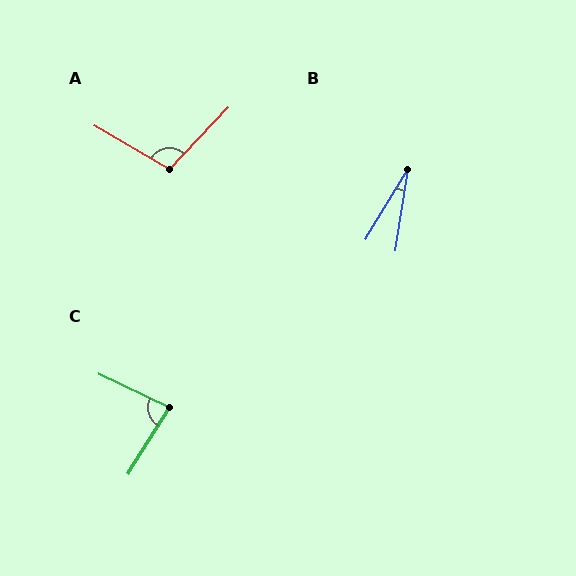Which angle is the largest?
A, at approximately 104 degrees.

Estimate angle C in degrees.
Approximately 84 degrees.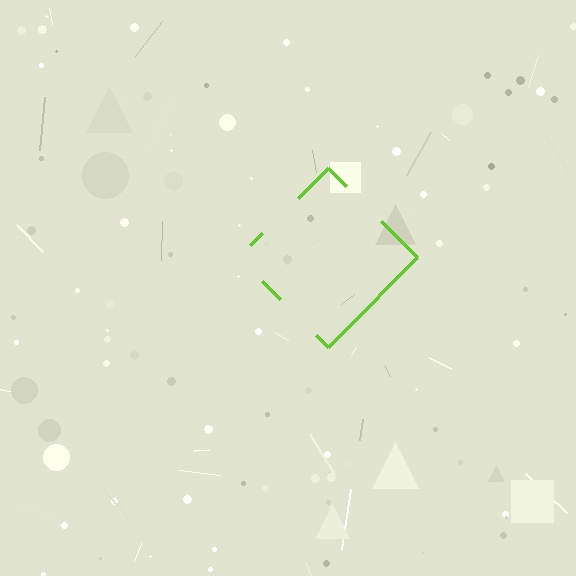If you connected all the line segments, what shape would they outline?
They would outline a diamond.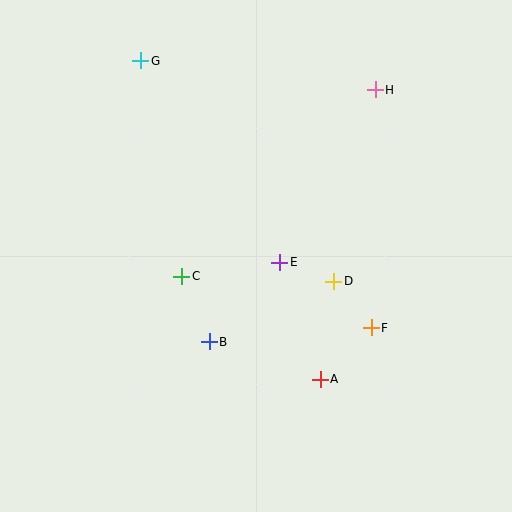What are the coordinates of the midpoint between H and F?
The midpoint between H and F is at (373, 209).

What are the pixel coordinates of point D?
Point D is at (334, 281).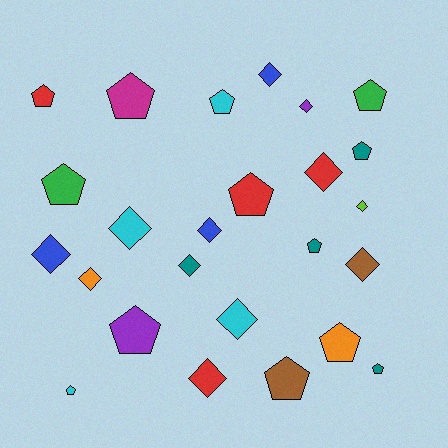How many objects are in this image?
There are 25 objects.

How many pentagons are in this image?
There are 13 pentagons.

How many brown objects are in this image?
There are 2 brown objects.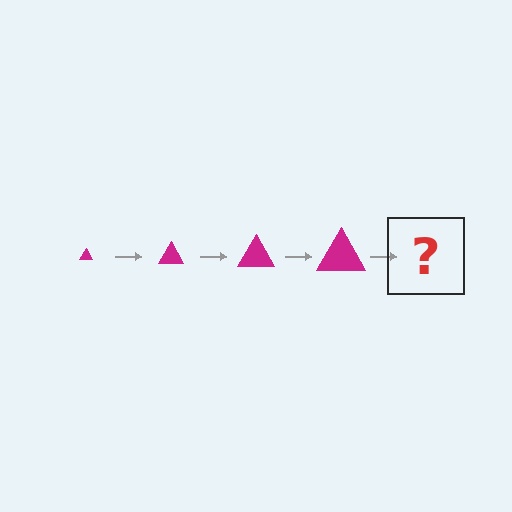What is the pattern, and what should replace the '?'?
The pattern is that the triangle gets progressively larger each step. The '?' should be a magenta triangle, larger than the previous one.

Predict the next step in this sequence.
The next step is a magenta triangle, larger than the previous one.